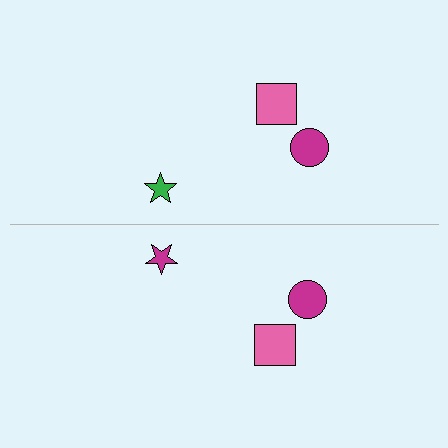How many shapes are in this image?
There are 6 shapes in this image.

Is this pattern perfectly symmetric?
No, the pattern is not perfectly symmetric. The magenta star on the bottom side breaks the symmetry — its mirror counterpart is green.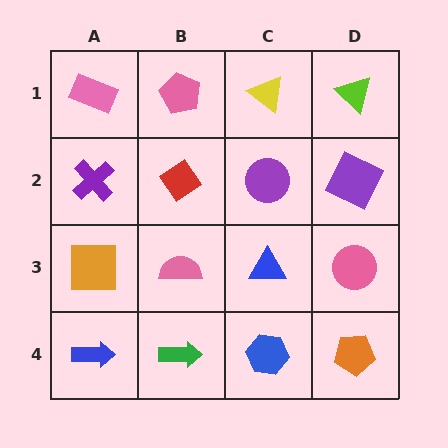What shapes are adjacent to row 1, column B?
A red diamond (row 2, column B), a pink rectangle (row 1, column A), a yellow triangle (row 1, column C).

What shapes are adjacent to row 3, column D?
A purple square (row 2, column D), an orange pentagon (row 4, column D), a blue triangle (row 3, column C).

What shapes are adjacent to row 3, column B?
A red diamond (row 2, column B), a green arrow (row 4, column B), an orange square (row 3, column A), a blue triangle (row 3, column C).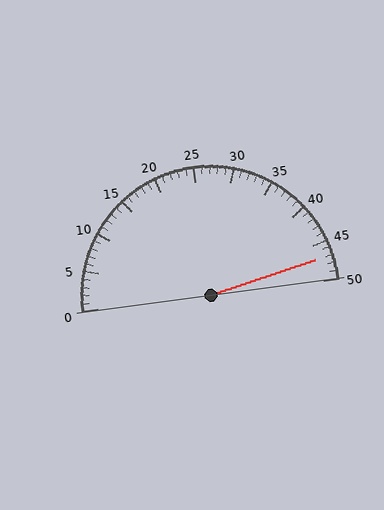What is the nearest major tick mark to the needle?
The nearest major tick mark is 45.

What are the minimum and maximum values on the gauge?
The gauge ranges from 0 to 50.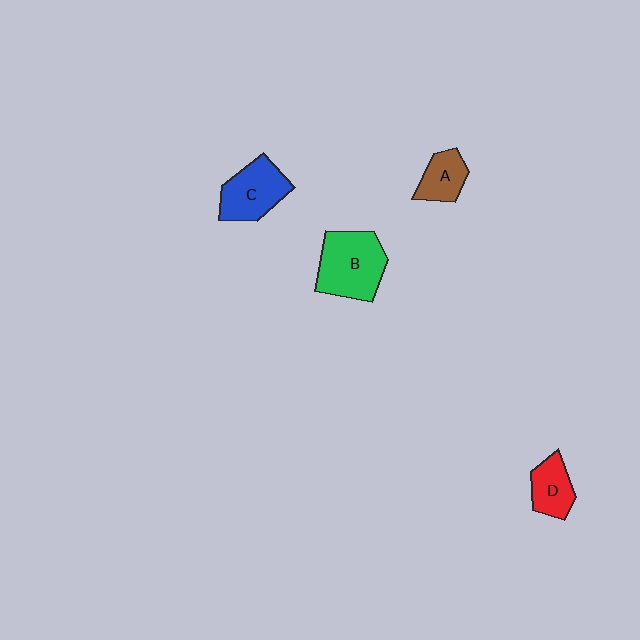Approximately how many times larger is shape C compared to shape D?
Approximately 1.5 times.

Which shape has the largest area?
Shape B (green).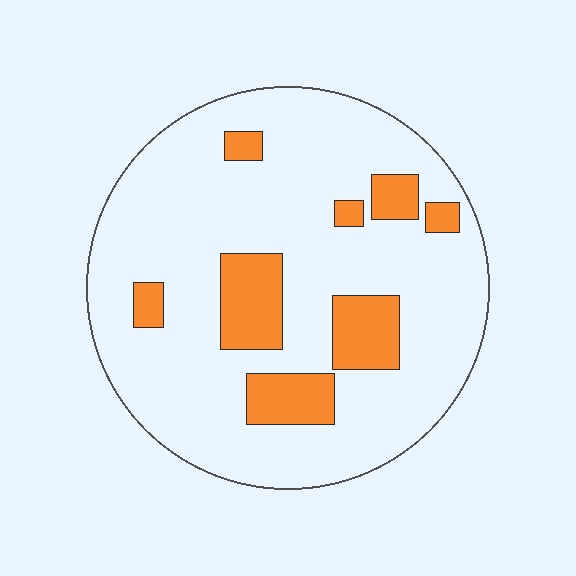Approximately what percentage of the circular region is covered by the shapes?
Approximately 20%.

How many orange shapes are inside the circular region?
8.